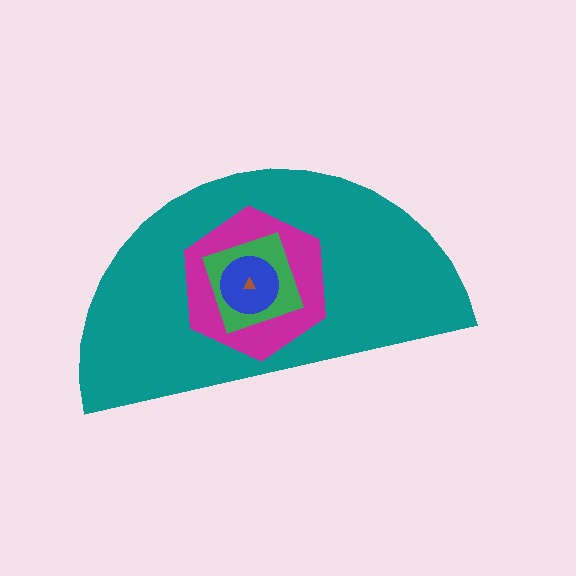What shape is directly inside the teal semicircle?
The magenta hexagon.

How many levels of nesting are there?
5.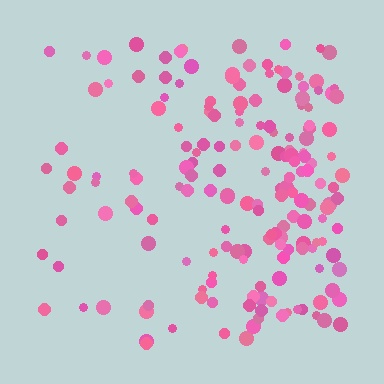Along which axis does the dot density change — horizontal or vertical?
Horizontal.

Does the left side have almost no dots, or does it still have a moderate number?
Still a moderate number, just noticeably fewer than the right.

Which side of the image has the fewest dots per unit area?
The left.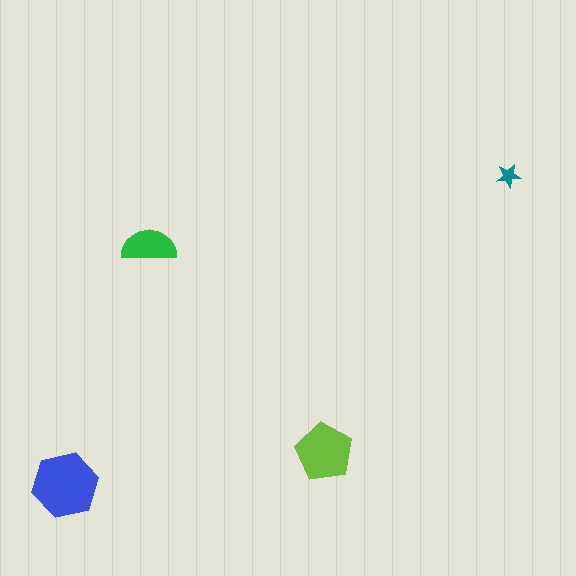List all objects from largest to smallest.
The blue hexagon, the lime pentagon, the green semicircle, the teal star.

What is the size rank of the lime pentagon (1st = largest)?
2nd.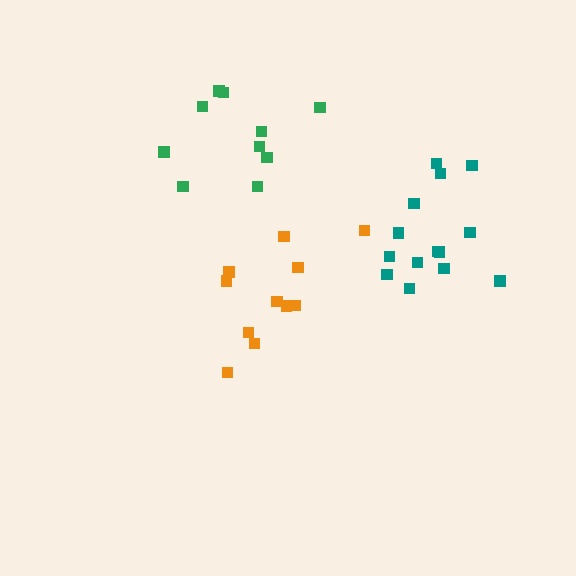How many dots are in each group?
Group 1: 14 dots, Group 2: 11 dots, Group 3: 10 dots (35 total).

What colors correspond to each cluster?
The clusters are colored: teal, orange, green.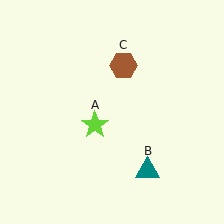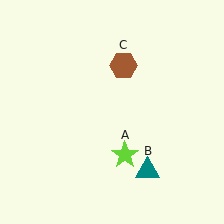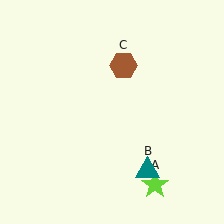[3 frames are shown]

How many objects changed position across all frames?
1 object changed position: lime star (object A).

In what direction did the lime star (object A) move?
The lime star (object A) moved down and to the right.